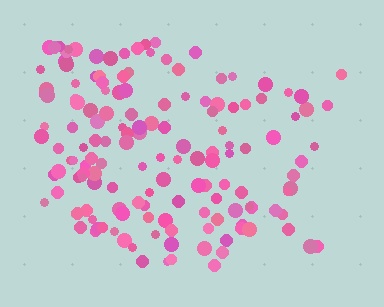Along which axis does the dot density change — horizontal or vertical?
Horizontal.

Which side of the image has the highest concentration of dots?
The left.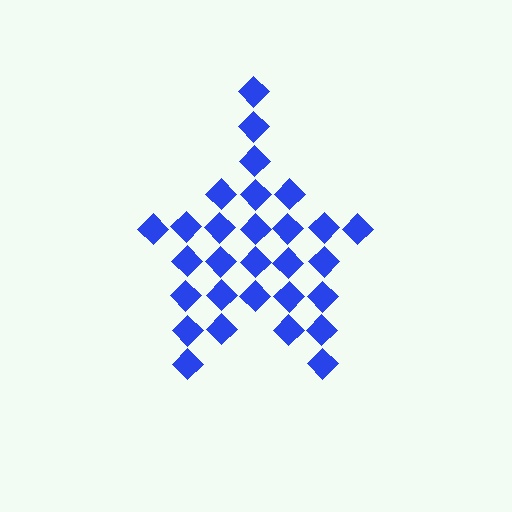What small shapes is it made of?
It is made of small diamonds.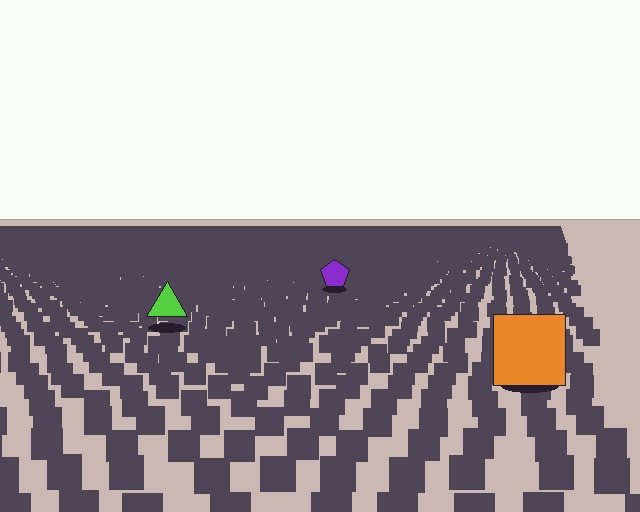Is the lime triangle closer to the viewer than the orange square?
No. The orange square is closer — you can tell from the texture gradient: the ground texture is coarser near it.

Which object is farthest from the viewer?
The purple pentagon is farthest from the viewer. It appears smaller and the ground texture around it is denser.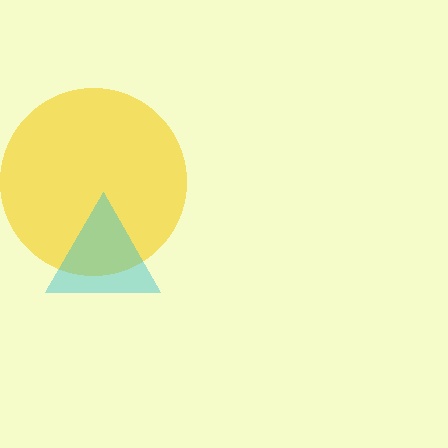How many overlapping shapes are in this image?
There are 2 overlapping shapes in the image.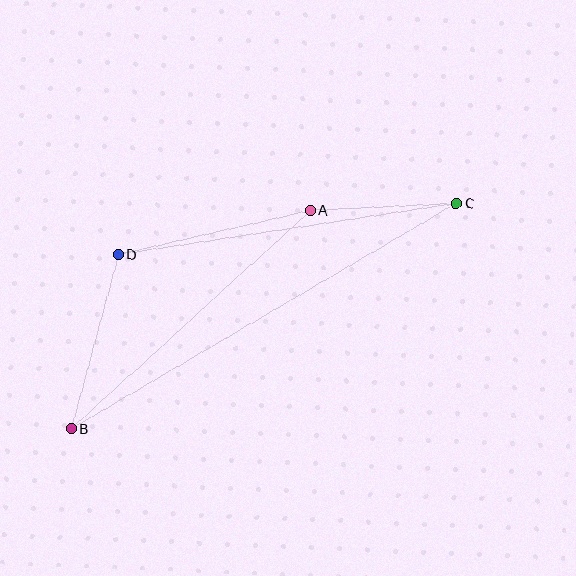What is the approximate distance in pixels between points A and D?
The distance between A and D is approximately 197 pixels.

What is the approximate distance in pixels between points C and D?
The distance between C and D is approximately 342 pixels.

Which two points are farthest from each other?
Points B and C are farthest from each other.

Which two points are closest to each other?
Points A and C are closest to each other.